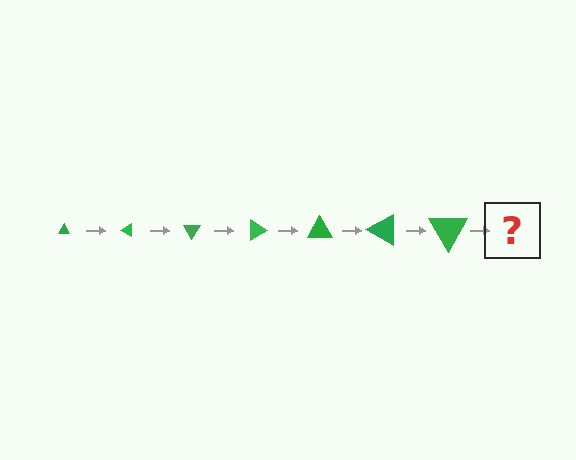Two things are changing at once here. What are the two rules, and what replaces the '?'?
The two rules are that the triangle grows larger each step and it rotates 30 degrees each step. The '?' should be a triangle, larger than the previous one and rotated 210 degrees from the start.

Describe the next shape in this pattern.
It should be a triangle, larger than the previous one and rotated 210 degrees from the start.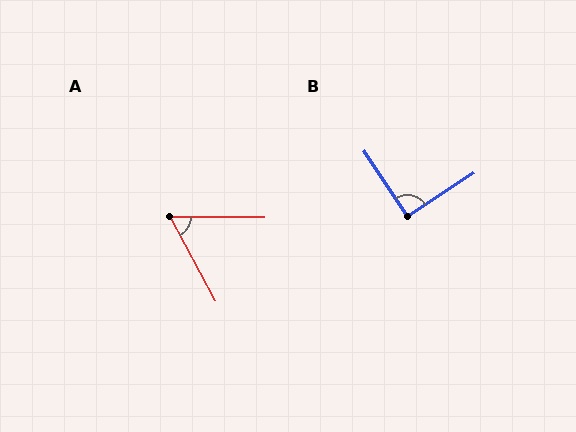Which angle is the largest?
B, at approximately 90 degrees.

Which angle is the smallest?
A, at approximately 62 degrees.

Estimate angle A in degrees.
Approximately 62 degrees.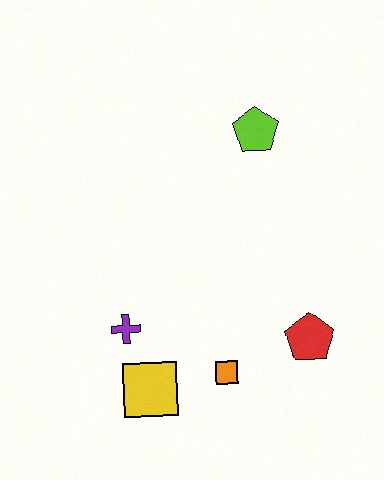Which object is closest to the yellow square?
The purple cross is closest to the yellow square.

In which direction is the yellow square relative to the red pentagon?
The yellow square is to the left of the red pentagon.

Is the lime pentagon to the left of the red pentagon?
Yes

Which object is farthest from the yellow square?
The lime pentagon is farthest from the yellow square.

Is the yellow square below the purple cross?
Yes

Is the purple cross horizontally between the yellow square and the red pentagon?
No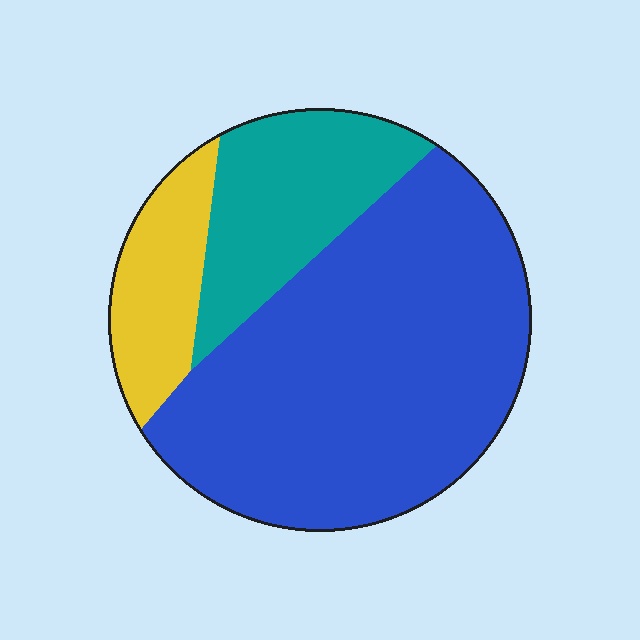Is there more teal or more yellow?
Teal.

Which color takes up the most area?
Blue, at roughly 65%.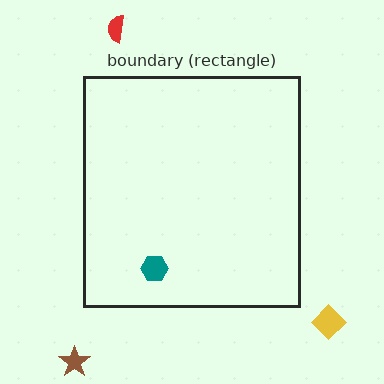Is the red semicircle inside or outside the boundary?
Outside.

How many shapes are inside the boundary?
1 inside, 3 outside.